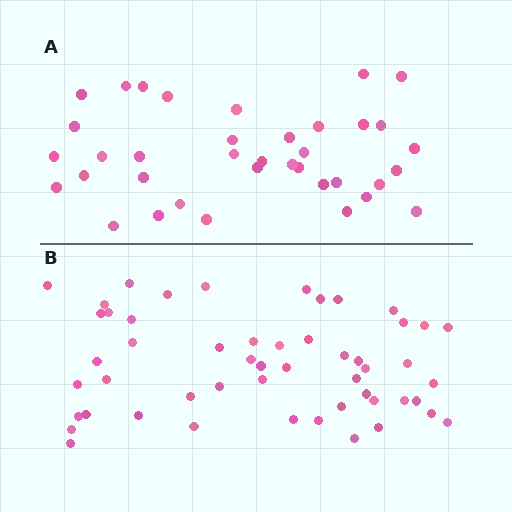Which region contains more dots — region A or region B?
Region B (the bottom region) has more dots.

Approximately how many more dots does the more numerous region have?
Region B has approximately 15 more dots than region A.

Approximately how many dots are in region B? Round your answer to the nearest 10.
About 50 dots. (The exact count is 52, which rounds to 50.)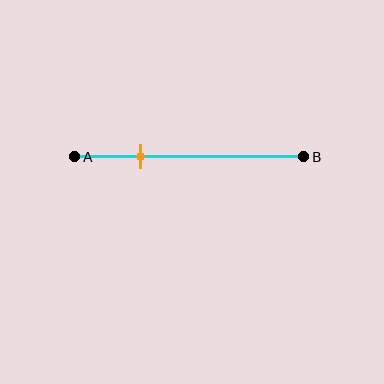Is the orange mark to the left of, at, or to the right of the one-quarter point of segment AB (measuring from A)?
The orange mark is to the right of the one-quarter point of segment AB.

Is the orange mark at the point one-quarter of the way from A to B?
No, the mark is at about 30% from A, not at the 25% one-quarter point.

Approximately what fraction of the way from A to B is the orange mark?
The orange mark is approximately 30% of the way from A to B.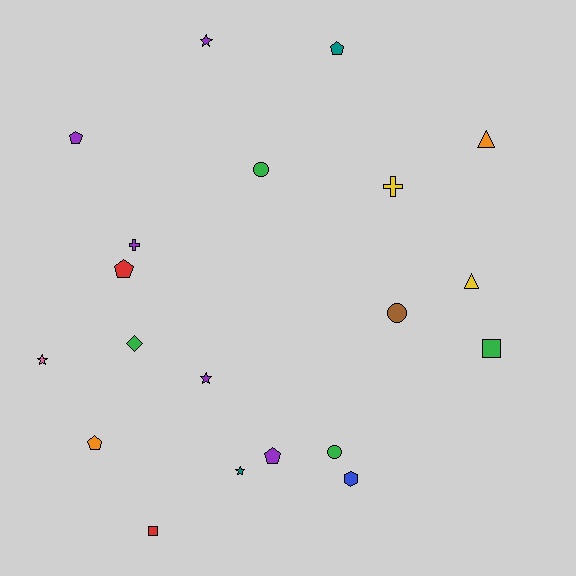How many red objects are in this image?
There are 2 red objects.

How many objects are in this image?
There are 20 objects.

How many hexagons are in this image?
There is 1 hexagon.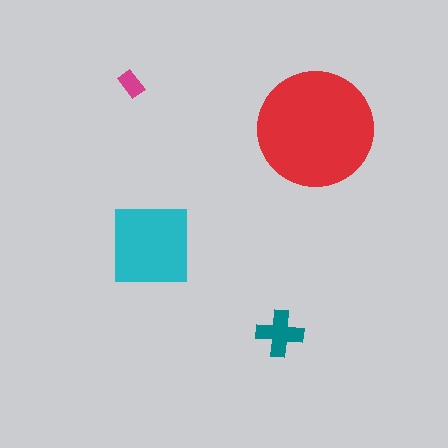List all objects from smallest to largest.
The magenta rectangle, the teal cross, the cyan square, the red circle.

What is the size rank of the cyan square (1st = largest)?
2nd.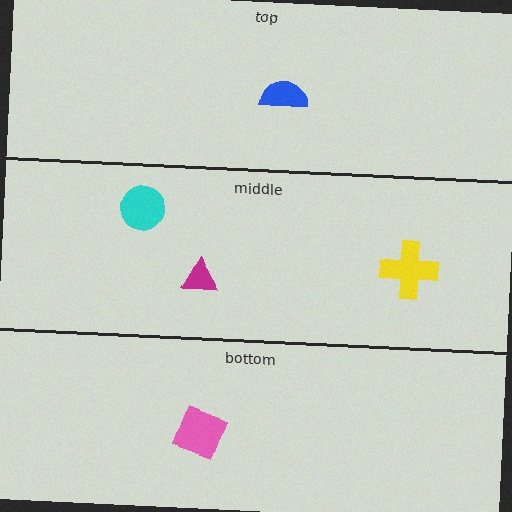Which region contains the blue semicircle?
The top region.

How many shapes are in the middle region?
3.